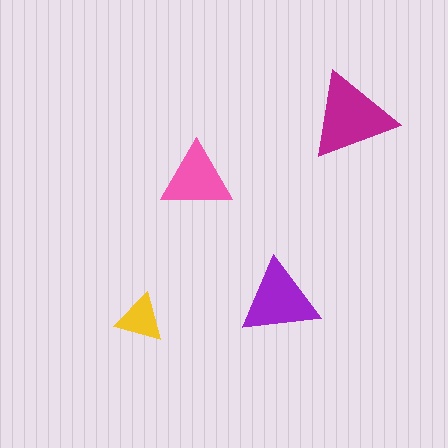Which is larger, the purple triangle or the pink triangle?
The purple one.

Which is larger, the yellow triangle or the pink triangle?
The pink one.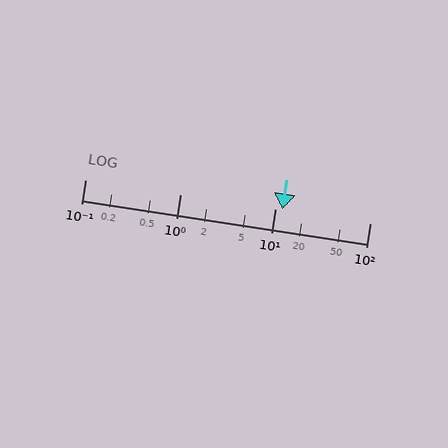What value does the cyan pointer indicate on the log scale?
The pointer indicates approximately 12.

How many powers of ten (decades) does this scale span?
The scale spans 3 decades, from 0.1 to 100.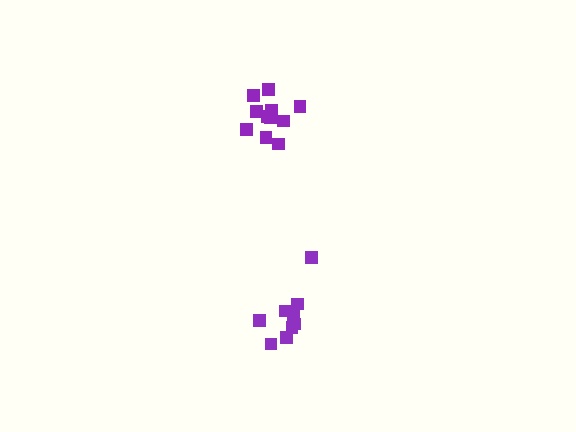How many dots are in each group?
Group 1: 10 dots, Group 2: 11 dots (21 total).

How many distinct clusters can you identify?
There are 2 distinct clusters.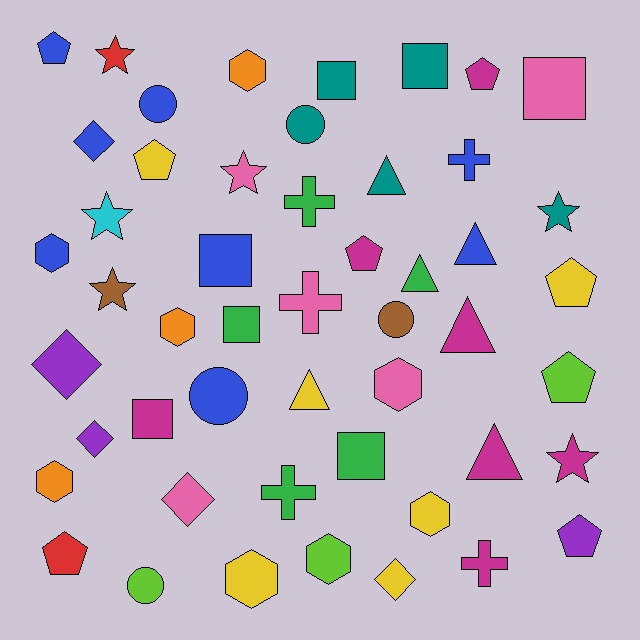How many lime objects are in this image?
There are 3 lime objects.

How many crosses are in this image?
There are 5 crosses.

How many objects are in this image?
There are 50 objects.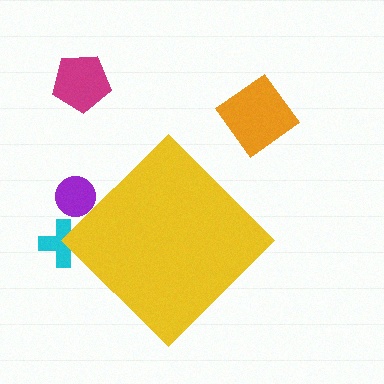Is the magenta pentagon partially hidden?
No, the magenta pentagon is fully visible.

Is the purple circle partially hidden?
Yes, the purple circle is partially hidden behind the yellow diamond.